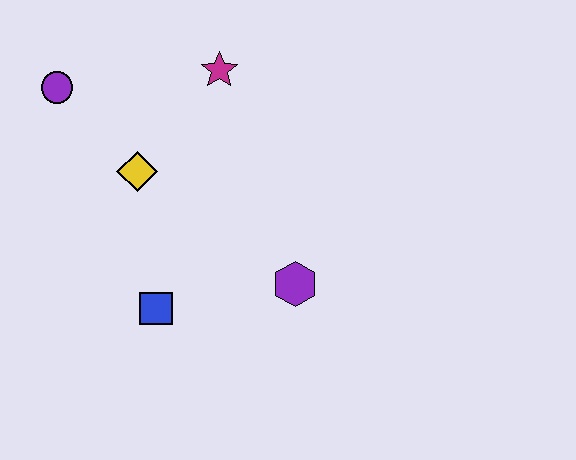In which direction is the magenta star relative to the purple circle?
The magenta star is to the right of the purple circle.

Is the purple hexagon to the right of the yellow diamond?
Yes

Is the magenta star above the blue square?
Yes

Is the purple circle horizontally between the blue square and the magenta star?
No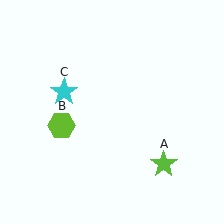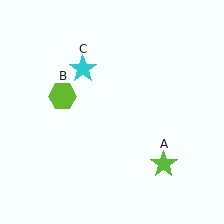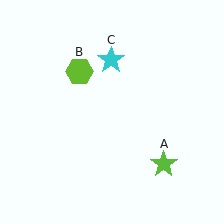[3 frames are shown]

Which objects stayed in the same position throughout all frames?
Lime star (object A) remained stationary.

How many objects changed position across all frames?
2 objects changed position: lime hexagon (object B), cyan star (object C).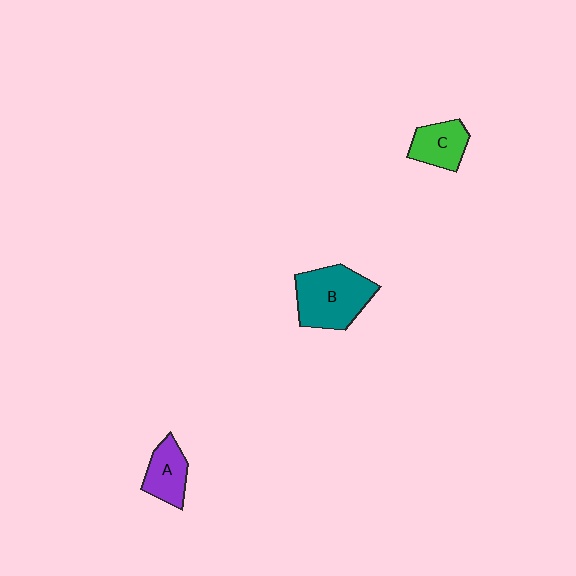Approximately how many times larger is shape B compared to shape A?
Approximately 1.8 times.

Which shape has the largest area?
Shape B (teal).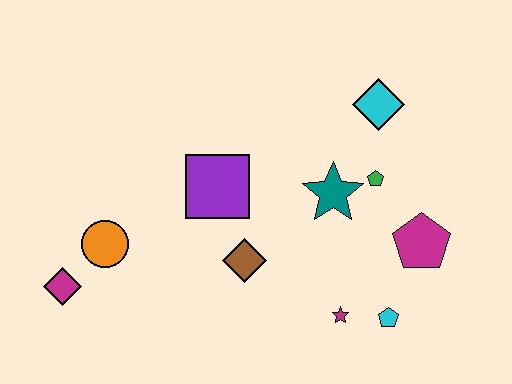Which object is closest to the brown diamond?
The purple square is closest to the brown diamond.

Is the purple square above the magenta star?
Yes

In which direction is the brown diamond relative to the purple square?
The brown diamond is below the purple square.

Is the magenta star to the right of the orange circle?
Yes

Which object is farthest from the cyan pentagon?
The magenta diamond is farthest from the cyan pentagon.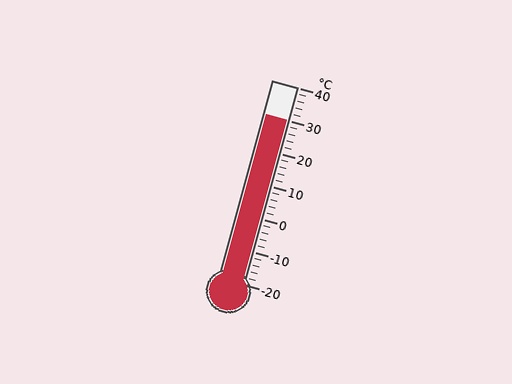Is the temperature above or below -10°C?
The temperature is above -10°C.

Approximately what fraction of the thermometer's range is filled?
The thermometer is filled to approximately 85% of its range.